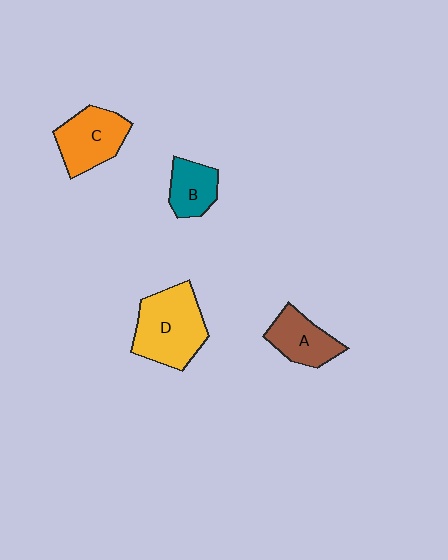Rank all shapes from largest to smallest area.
From largest to smallest: D (yellow), C (orange), A (brown), B (teal).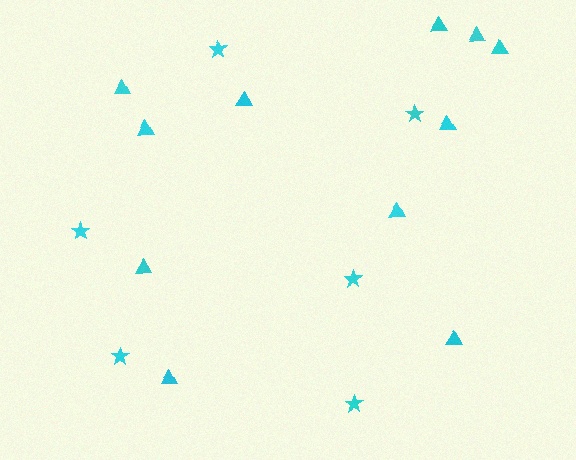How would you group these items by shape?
There are 2 groups: one group of triangles (11) and one group of stars (6).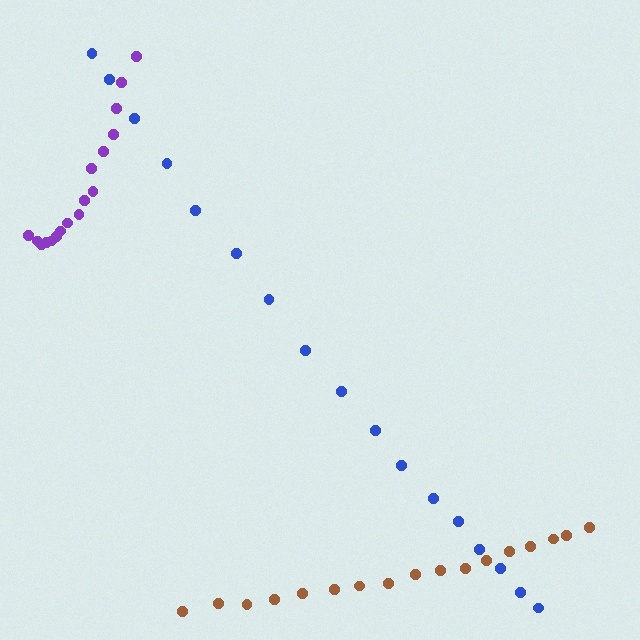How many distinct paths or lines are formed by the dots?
There are 3 distinct paths.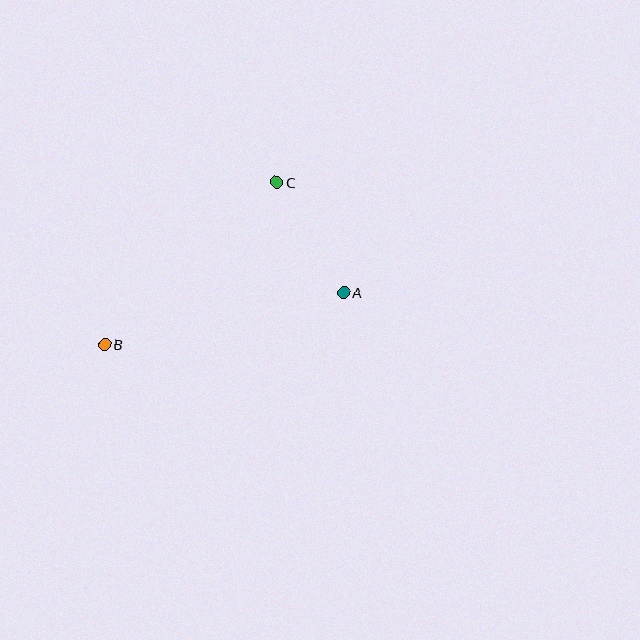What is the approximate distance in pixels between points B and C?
The distance between B and C is approximately 236 pixels.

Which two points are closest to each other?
Points A and C are closest to each other.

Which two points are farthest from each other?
Points A and B are farthest from each other.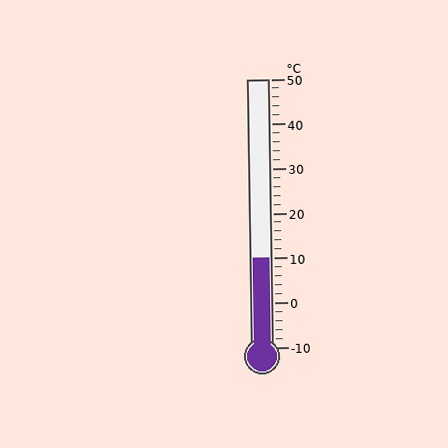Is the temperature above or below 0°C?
The temperature is above 0°C.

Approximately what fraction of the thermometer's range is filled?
The thermometer is filled to approximately 35% of its range.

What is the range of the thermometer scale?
The thermometer scale ranges from -10°C to 50°C.